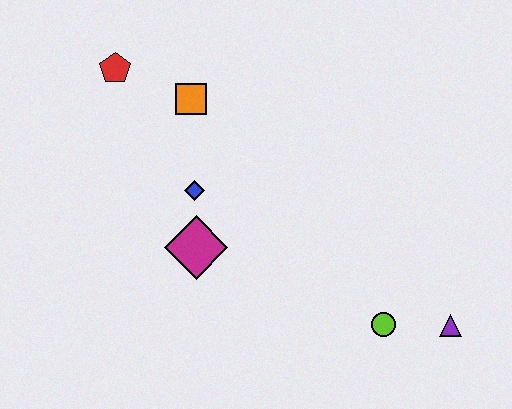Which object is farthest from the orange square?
The purple triangle is farthest from the orange square.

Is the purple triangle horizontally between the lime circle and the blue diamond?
No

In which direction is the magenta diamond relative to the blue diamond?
The magenta diamond is below the blue diamond.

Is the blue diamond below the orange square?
Yes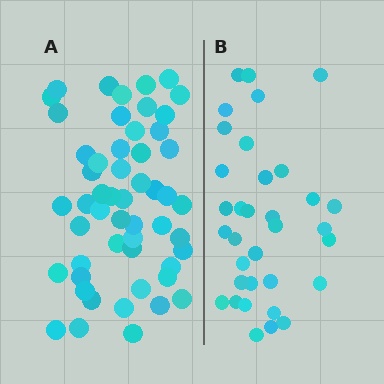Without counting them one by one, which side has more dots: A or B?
Region A (the left region) has more dots.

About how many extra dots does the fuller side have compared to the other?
Region A has approximately 20 more dots than region B.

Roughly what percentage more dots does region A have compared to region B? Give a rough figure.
About 55% more.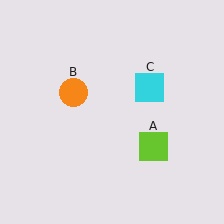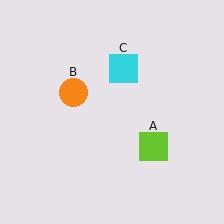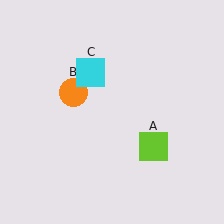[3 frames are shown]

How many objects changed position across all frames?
1 object changed position: cyan square (object C).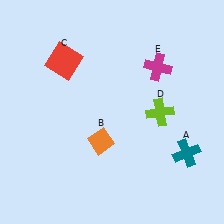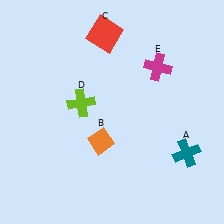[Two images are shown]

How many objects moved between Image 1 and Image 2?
2 objects moved between the two images.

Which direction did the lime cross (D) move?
The lime cross (D) moved left.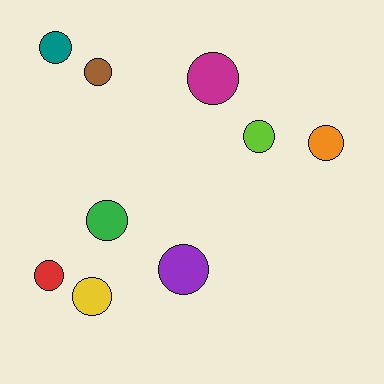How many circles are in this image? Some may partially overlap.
There are 9 circles.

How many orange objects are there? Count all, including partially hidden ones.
There is 1 orange object.